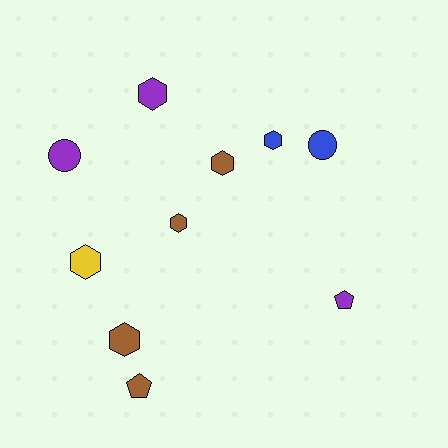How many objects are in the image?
There are 10 objects.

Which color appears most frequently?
Brown, with 4 objects.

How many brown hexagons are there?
There are 3 brown hexagons.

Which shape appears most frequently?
Hexagon, with 6 objects.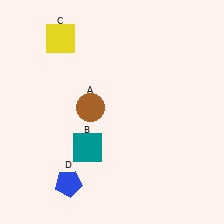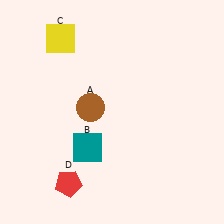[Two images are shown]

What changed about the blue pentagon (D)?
In Image 1, D is blue. In Image 2, it changed to red.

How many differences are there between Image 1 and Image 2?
There is 1 difference between the two images.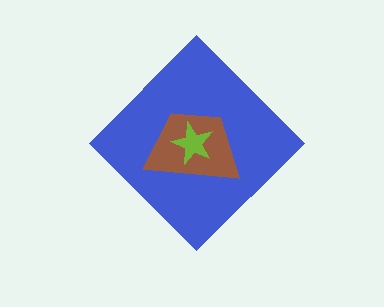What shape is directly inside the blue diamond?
The brown trapezoid.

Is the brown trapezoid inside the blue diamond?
Yes.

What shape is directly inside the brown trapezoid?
The lime star.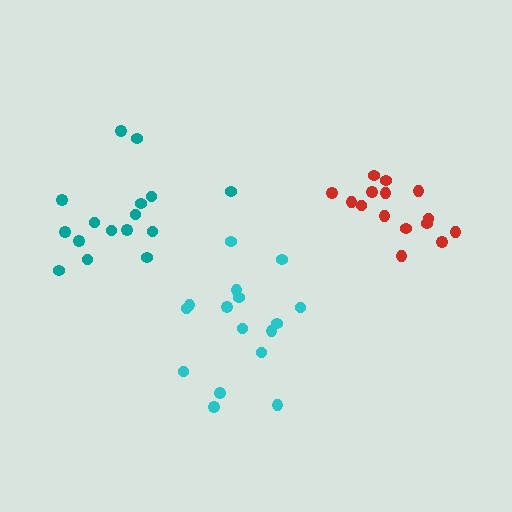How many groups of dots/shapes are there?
There are 3 groups.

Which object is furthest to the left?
The teal cluster is leftmost.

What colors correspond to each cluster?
The clusters are colored: red, cyan, teal.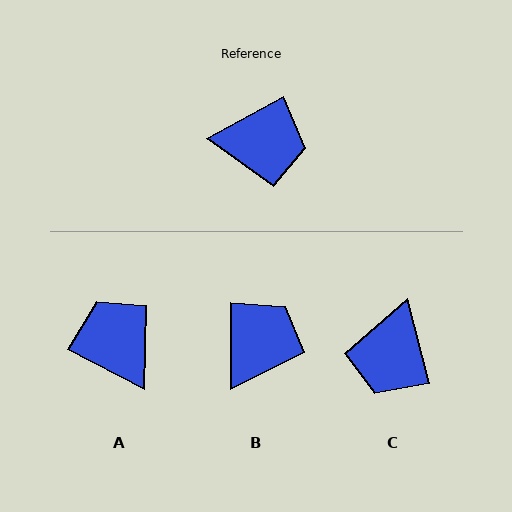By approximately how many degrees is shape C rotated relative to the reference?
Approximately 103 degrees clockwise.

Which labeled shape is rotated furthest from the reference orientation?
A, about 125 degrees away.